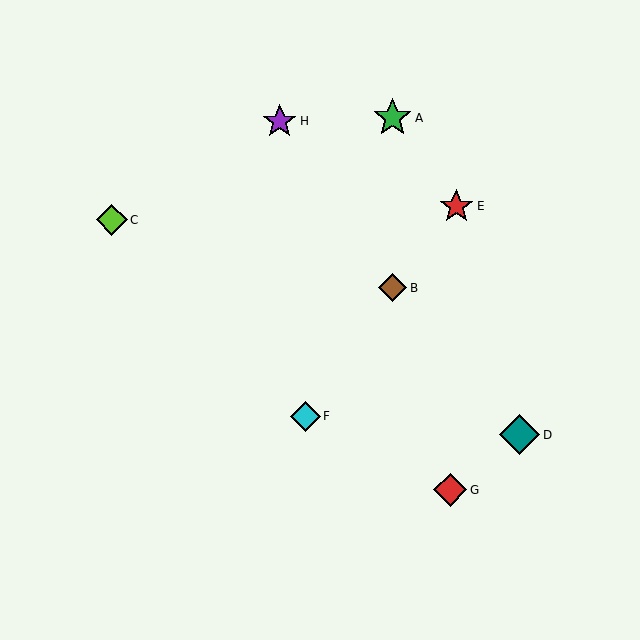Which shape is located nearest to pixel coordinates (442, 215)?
The red star (labeled E) at (456, 206) is nearest to that location.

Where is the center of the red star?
The center of the red star is at (456, 206).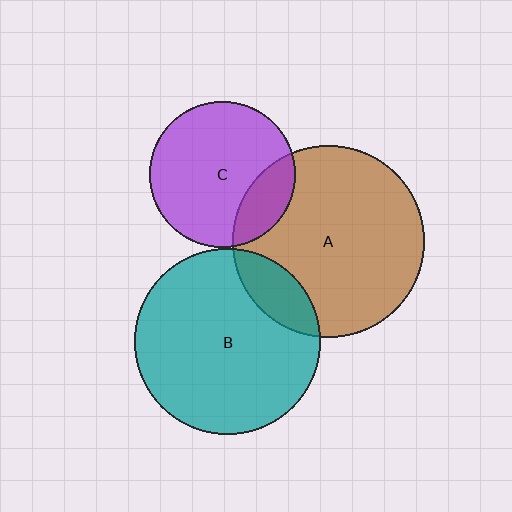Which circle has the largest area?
Circle A (brown).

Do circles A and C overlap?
Yes.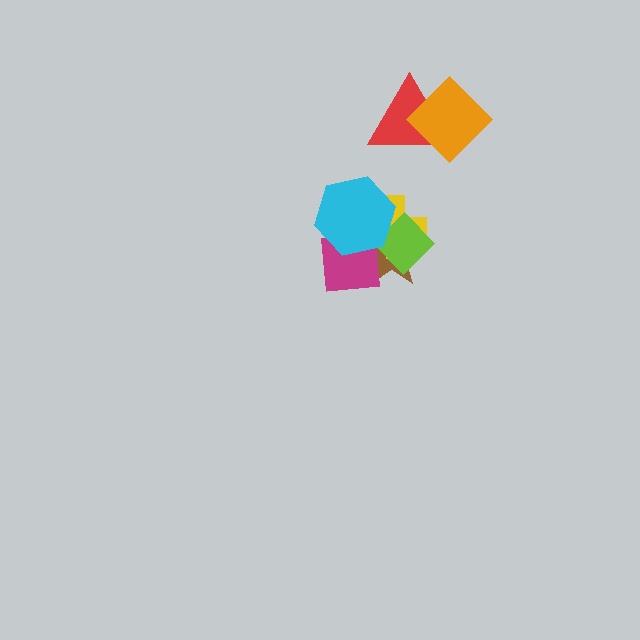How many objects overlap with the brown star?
4 objects overlap with the brown star.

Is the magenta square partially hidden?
Yes, it is partially covered by another shape.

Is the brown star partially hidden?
Yes, it is partially covered by another shape.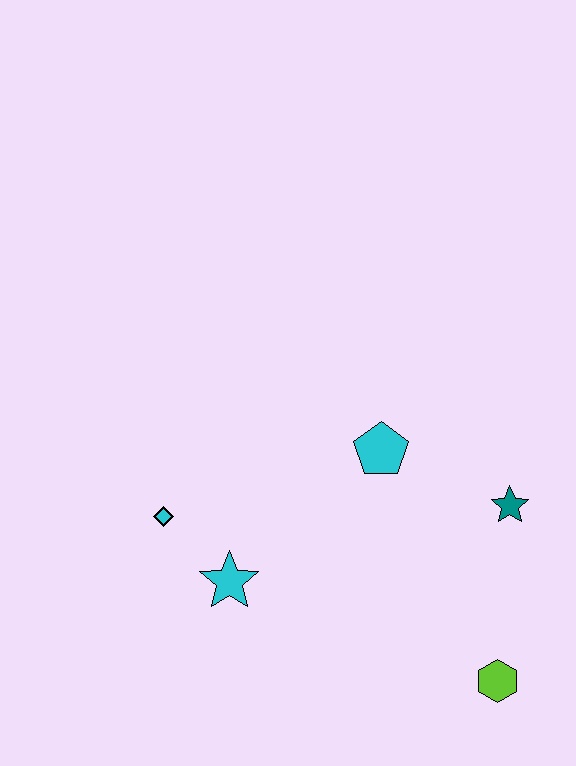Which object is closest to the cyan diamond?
The cyan star is closest to the cyan diamond.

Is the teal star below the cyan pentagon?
Yes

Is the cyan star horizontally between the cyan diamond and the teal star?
Yes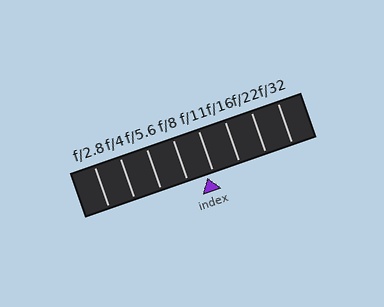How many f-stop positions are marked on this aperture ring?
There are 8 f-stop positions marked.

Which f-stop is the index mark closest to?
The index mark is closest to f/11.